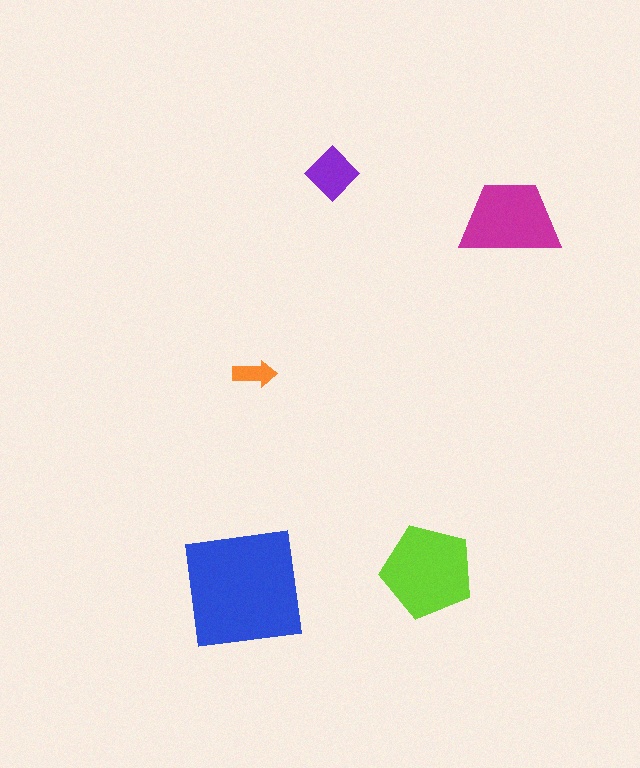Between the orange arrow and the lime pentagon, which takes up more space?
The lime pentagon.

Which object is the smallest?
The orange arrow.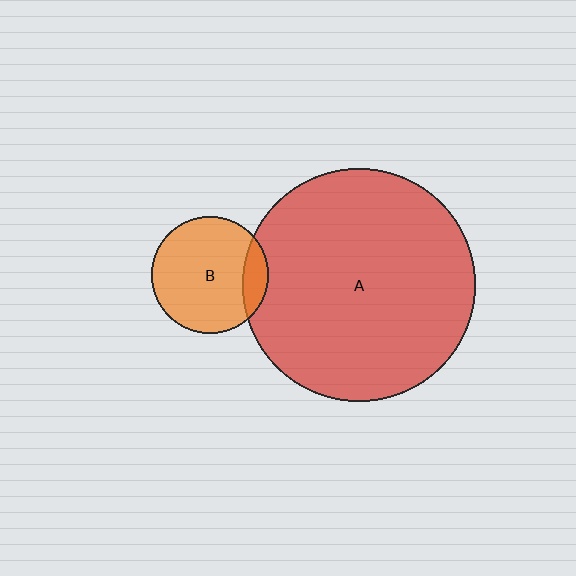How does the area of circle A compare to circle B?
Approximately 4.0 times.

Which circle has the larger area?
Circle A (red).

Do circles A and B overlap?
Yes.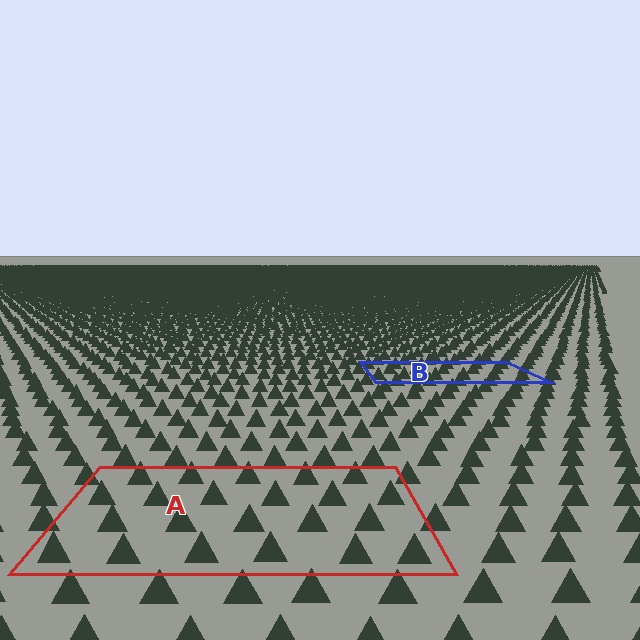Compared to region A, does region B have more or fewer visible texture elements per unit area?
Region B has more texture elements per unit area — they are packed more densely because it is farther away.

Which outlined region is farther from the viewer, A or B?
Region B is farther from the viewer — the texture elements inside it appear smaller and more densely packed.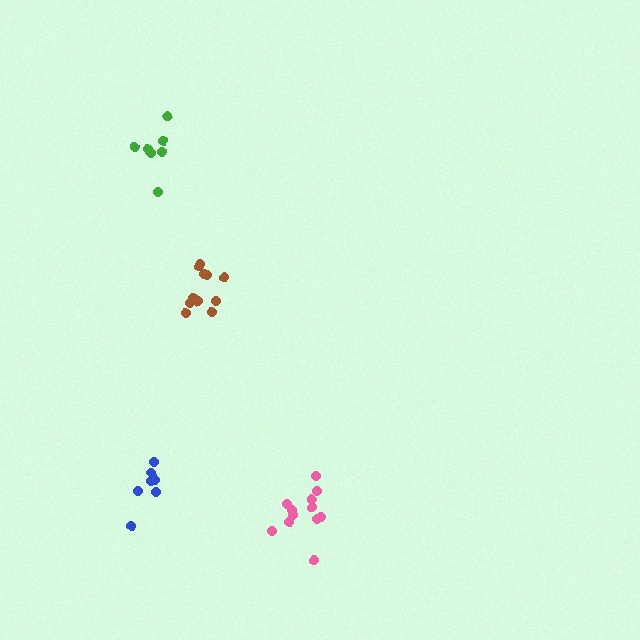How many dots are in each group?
Group 1: 8 dots, Group 2: 12 dots, Group 3: 7 dots, Group 4: 11 dots (38 total).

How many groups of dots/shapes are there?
There are 4 groups.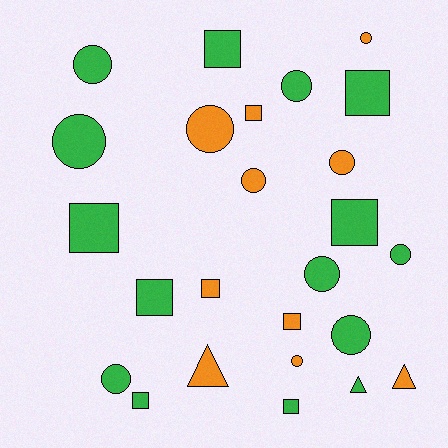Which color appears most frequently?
Green, with 15 objects.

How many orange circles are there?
There are 5 orange circles.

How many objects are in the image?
There are 25 objects.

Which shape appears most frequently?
Circle, with 12 objects.